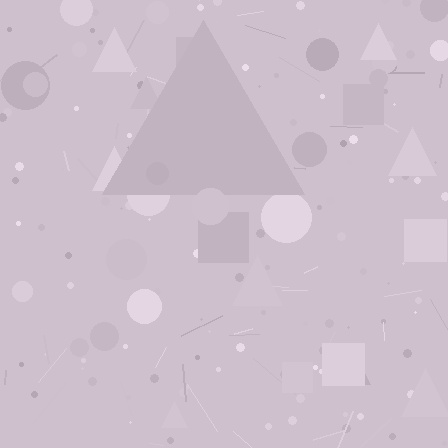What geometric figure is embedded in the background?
A triangle is embedded in the background.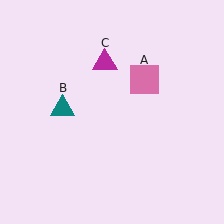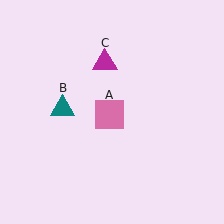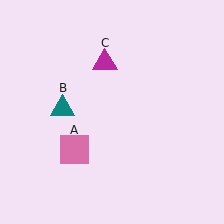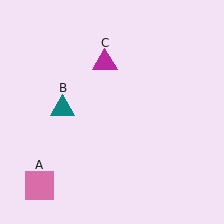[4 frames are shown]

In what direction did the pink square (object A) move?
The pink square (object A) moved down and to the left.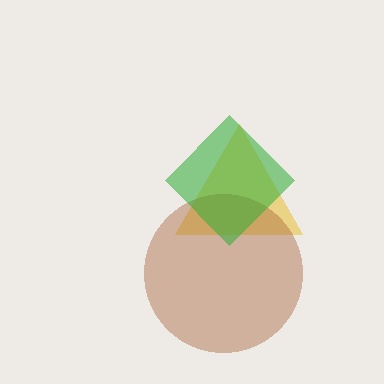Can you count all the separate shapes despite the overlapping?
Yes, there are 3 separate shapes.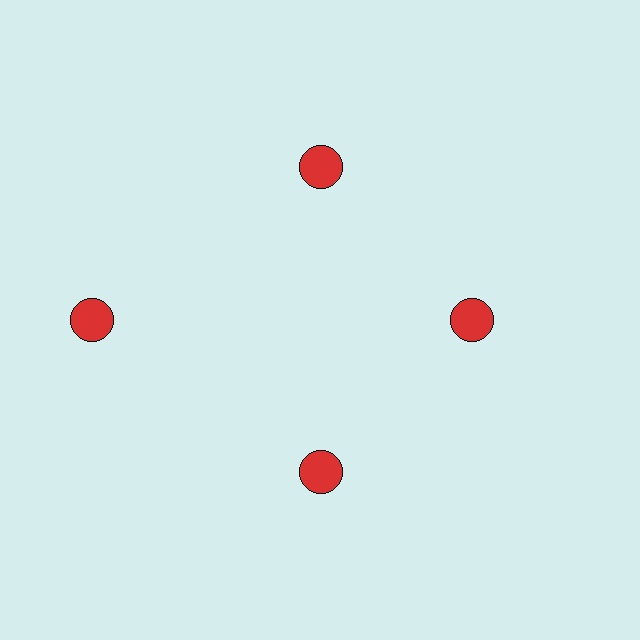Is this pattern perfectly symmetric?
No. The 4 red circles are arranged in a ring, but one element near the 9 o'clock position is pushed outward from the center, breaking the 4-fold rotational symmetry.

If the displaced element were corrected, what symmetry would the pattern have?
It would have 4-fold rotational symmetry — the pattern would map onto itself every 90 degrees.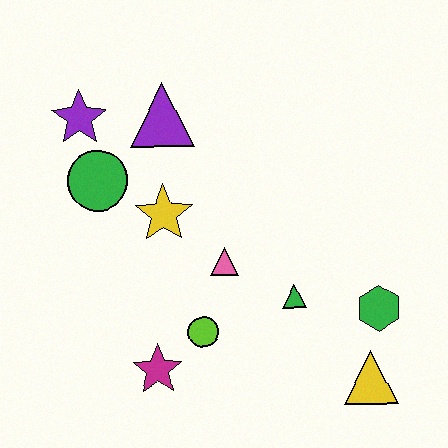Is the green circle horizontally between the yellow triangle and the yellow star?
No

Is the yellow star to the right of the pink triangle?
No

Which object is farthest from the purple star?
The yellow triangle is farthest from the purple star.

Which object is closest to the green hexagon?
The yellow triangle is closest to the green hexagon.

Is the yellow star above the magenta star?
Yes